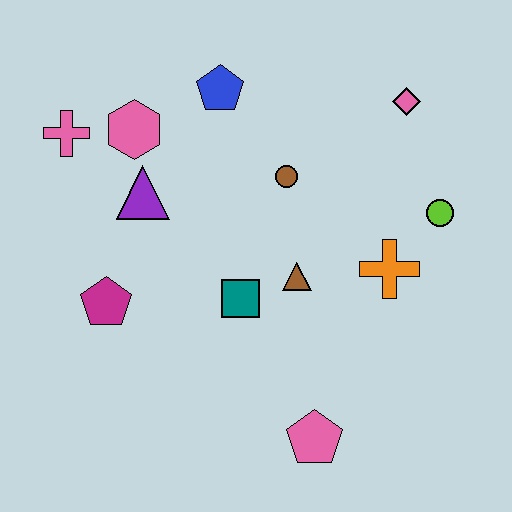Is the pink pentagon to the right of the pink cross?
Yes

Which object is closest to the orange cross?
The lime circle is closest to the orange cross.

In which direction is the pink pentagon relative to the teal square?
The pink pentagon is below the teal square.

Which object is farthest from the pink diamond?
The magenta pentagon is farthest from the pink diamond.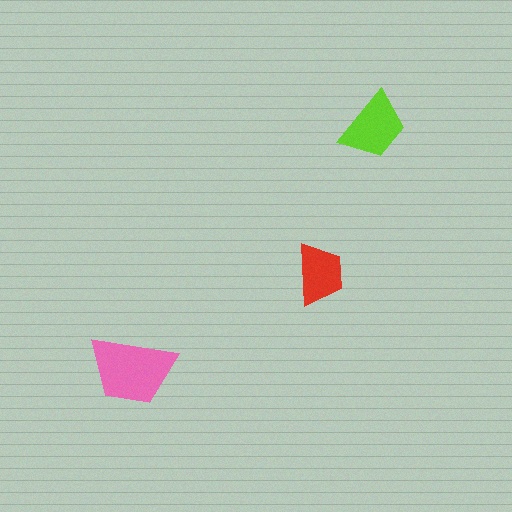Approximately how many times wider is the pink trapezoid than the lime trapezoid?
About 1.5 times wider.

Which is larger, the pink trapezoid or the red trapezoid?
The pink one.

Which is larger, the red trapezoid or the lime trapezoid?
The lime one.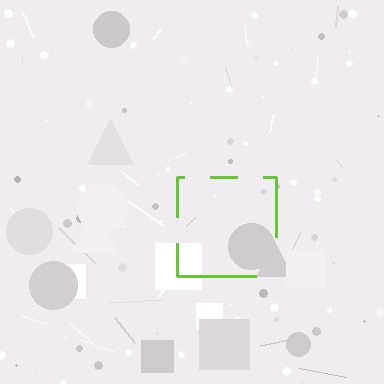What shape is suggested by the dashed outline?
The dashed outline suggests a square.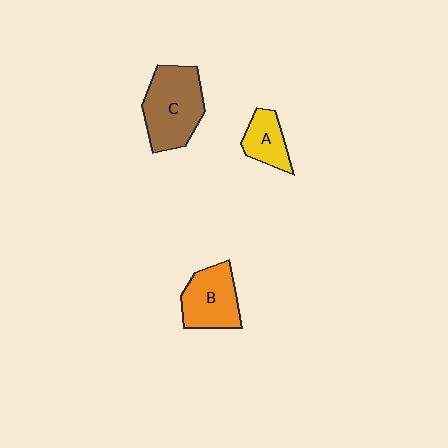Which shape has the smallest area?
Shape A (yellow).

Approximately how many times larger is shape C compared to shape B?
Approximately 1.3 times.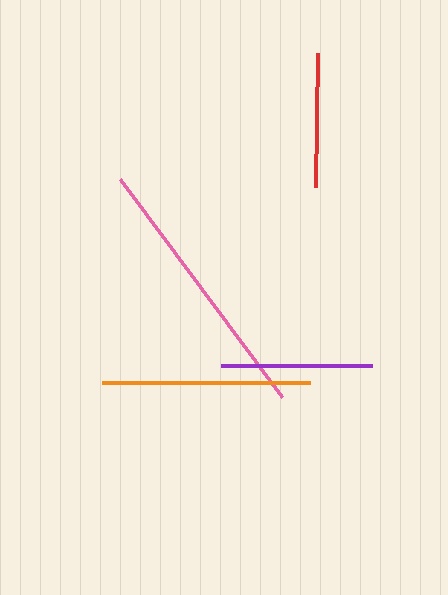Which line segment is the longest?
The pink line is the longest at approximately 271 pixels.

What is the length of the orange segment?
The orange segment is approximately 208 pixels long.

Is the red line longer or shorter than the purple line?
The purple line is longer than the red line.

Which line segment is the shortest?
The red line is the shortest at approximately 134 pixels.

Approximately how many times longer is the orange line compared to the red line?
The orange line is approximately 1.6 times the length of the red line.